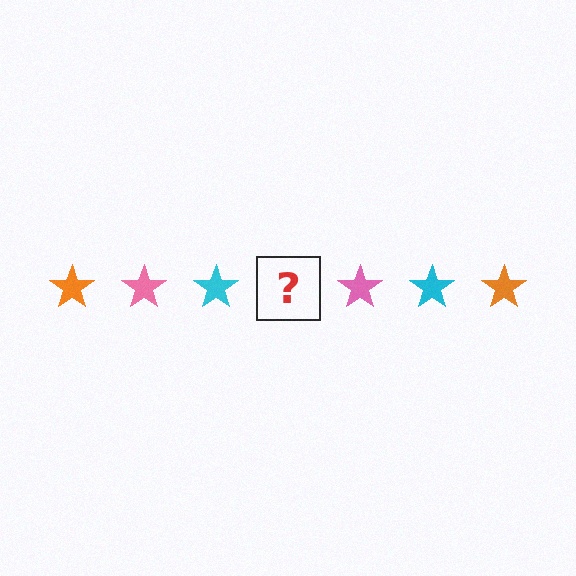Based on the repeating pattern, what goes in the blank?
The blank should be an orange star.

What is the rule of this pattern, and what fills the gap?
The rule is that the pattern cycles through orange, pink, cyan stars. The gap should be filled with an orange star.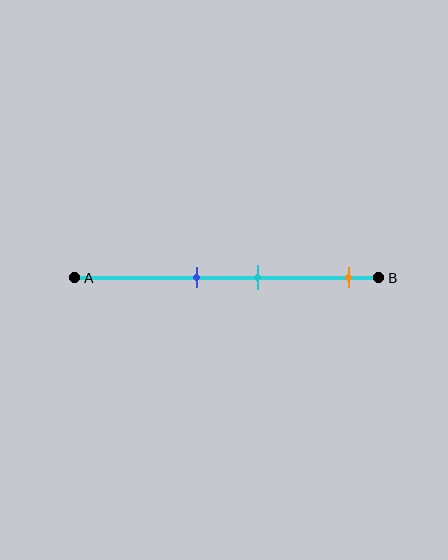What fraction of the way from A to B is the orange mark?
The orange mark is approximately 90% (0.9) of the way from A to B.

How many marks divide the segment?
There are 3 marks dividing the segment.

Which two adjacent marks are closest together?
The blue and cyan marks are the closest adjacent pair.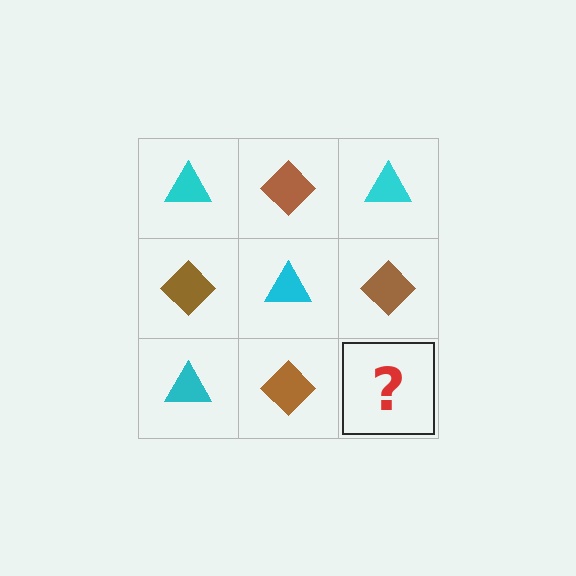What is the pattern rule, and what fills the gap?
The rule is that it alternates cyan triangle and brown diamond in a checkerboard pattern. The gap should be filled with a cyan triangle.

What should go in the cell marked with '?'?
The missing cell should contain a cyan triangle.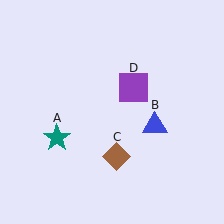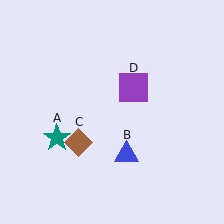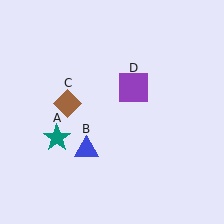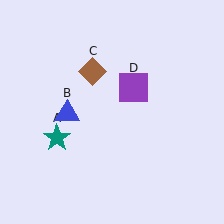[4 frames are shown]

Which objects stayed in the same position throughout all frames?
Teal star (object A) and purple square (object D) remained stationary.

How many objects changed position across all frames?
2 objects changed position: blue triangle (object B), brown diamond (object C).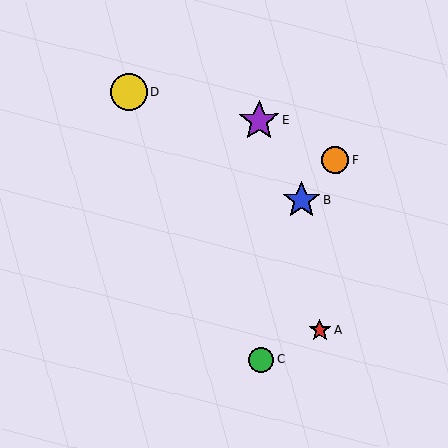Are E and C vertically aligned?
Yes, both are at x≈259.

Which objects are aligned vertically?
Objects C, E are aligned vertically.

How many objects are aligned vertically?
2 objects (C, E) are aligned vertically.